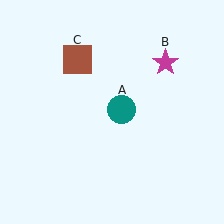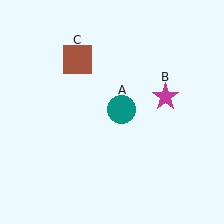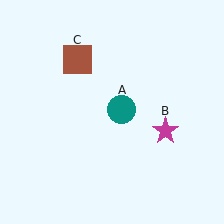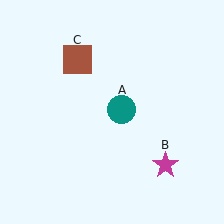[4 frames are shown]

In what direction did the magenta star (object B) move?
The magenta star (object B) moved down.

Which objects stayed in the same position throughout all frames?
Teal circle (object A) and brown square (object C) remained stationary.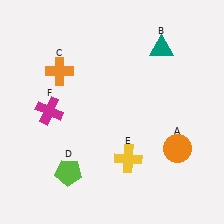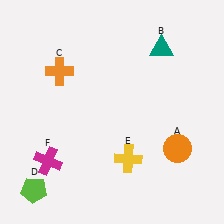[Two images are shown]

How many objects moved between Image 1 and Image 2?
2 objects moved between the two images.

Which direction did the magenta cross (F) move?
The magenta cross (F) moved down.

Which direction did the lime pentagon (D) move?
The lime pentagon (D) moved left.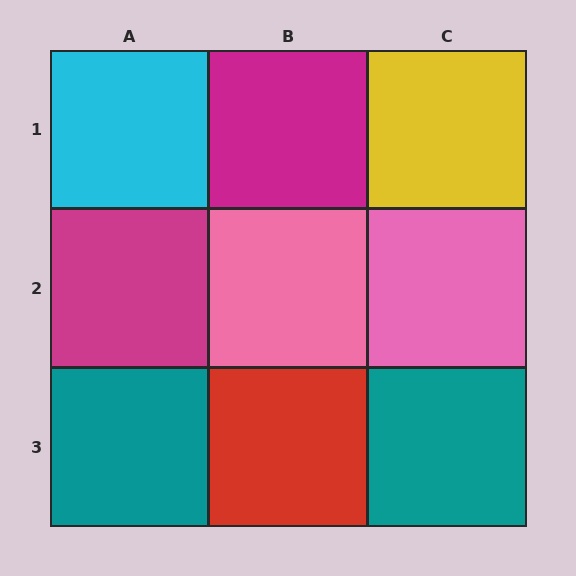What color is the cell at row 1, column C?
Yellow.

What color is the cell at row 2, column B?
Pink.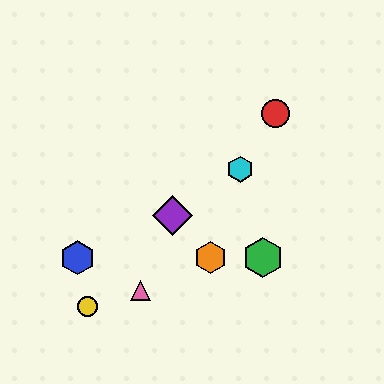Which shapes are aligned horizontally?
The blue hexagon, the green hexagon, the orange hexagon are aligned horizontally.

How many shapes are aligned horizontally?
3 shapes (the blue hexagon, the green hexagon, the orange hexagon) are aligned horizontally.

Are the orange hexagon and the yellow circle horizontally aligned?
No, the orange hexagon is at y≈258 and the yellow circle is at y≈307.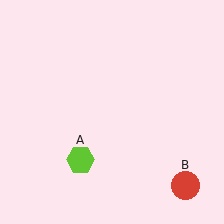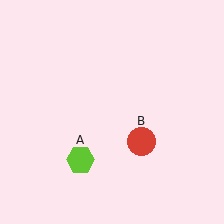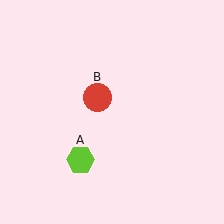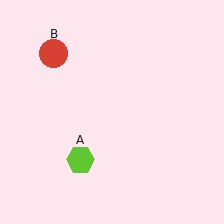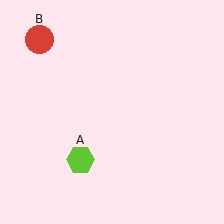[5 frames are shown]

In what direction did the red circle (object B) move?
The red circle (object B) moved up and to the left.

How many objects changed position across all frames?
1 object changed position: red circle (object B).